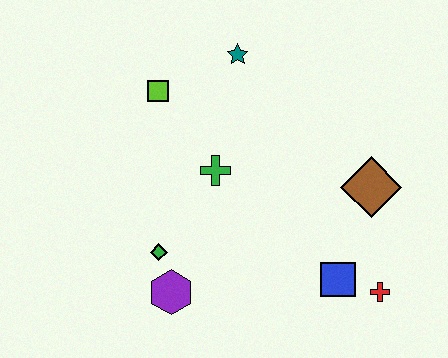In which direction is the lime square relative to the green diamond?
The lime square is above the green diamond.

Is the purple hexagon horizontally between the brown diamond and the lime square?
Yes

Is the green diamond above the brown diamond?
No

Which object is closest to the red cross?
The blue square is closest to the red cross.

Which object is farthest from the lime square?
The red cross is farthest from the lime square.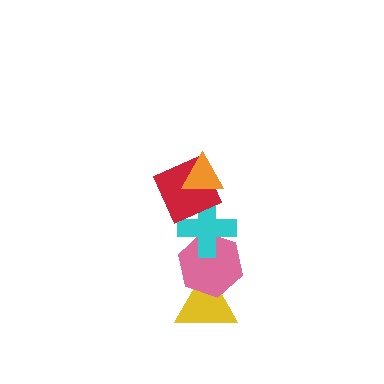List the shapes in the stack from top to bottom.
From top to bottom: the orange triangle, the red square, the cyan cross, the pink hexagon, the yellow triangle.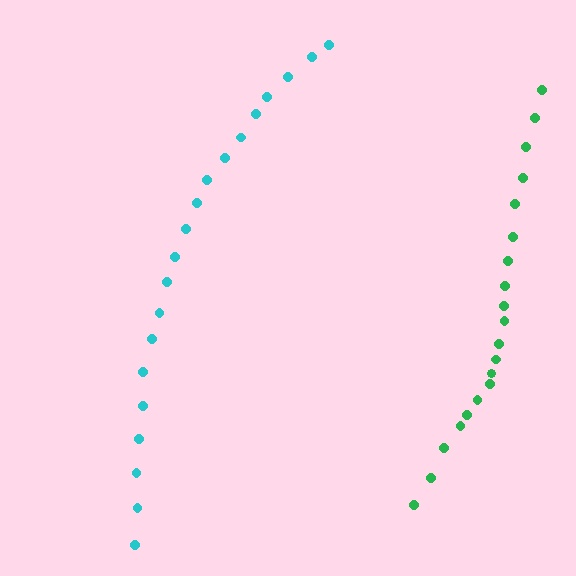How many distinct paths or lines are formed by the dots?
There are 2 distinct paths.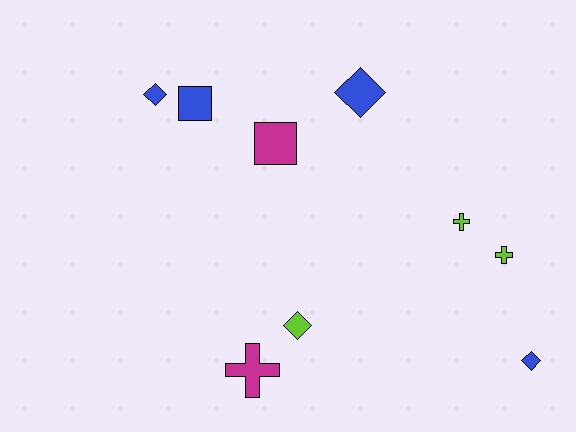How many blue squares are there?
There is 1 blue square.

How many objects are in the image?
There are 9 objects.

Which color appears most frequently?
Blue, with 4 objects.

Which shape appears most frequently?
Diamond, with 4 objects.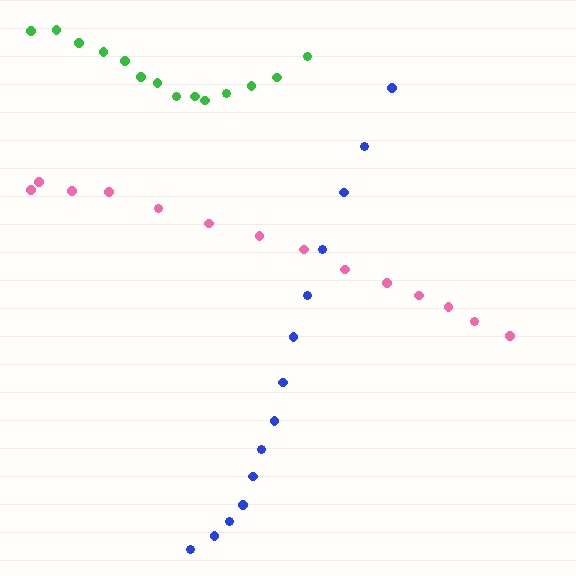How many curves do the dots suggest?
There are 3 distinct paths.